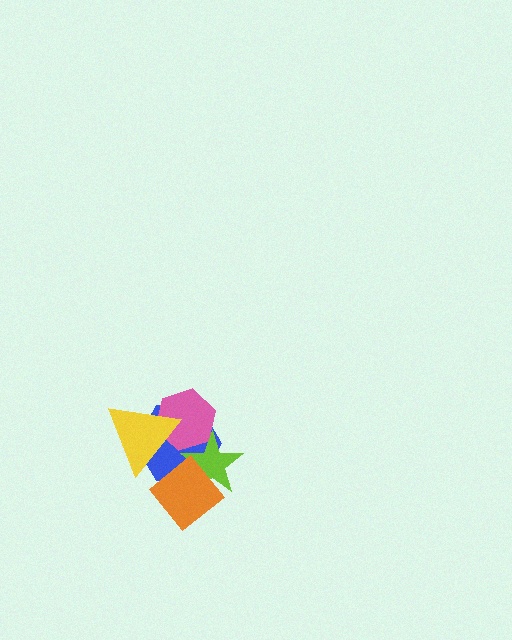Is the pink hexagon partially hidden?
Yes, it is partially covered by another shape.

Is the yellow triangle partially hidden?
No, no other shape covers it.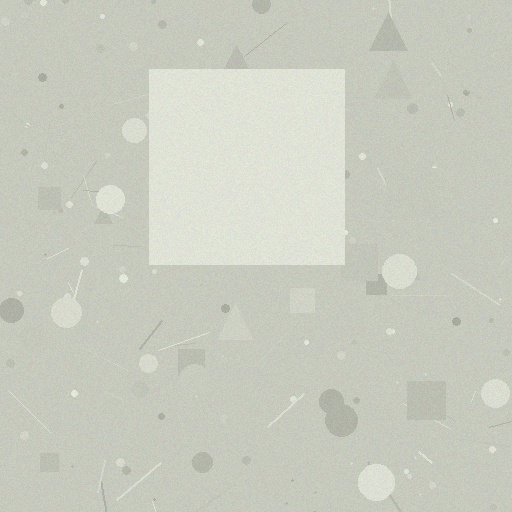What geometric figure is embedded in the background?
A square is embedded in the background.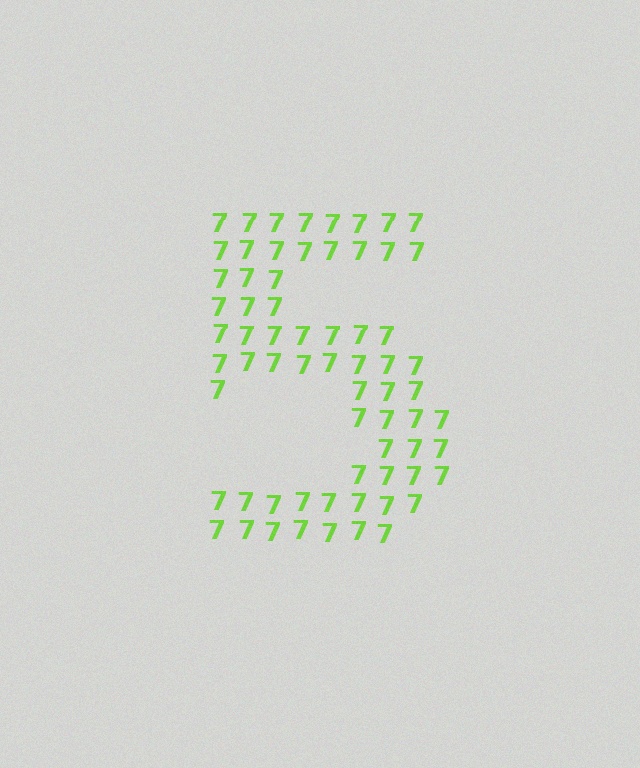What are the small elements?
The small elements are digit 7's.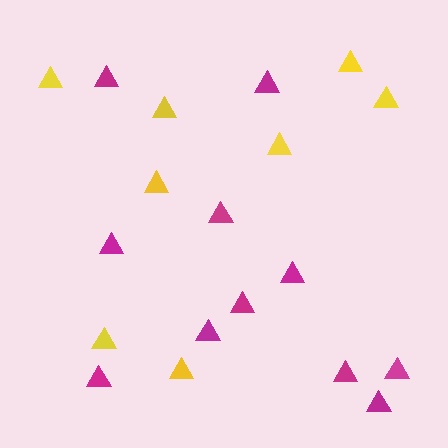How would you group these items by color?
There are 2 groups: one group of yellow triangles (8) and one group of magenta triangles (11).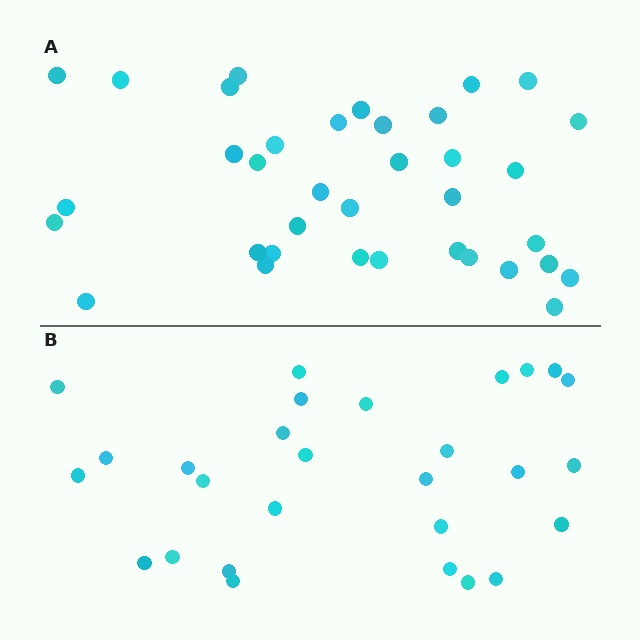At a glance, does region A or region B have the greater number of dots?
Region A (the top region) has more dots.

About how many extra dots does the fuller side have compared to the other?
Region A has roughly 8 or so more dots than region B.